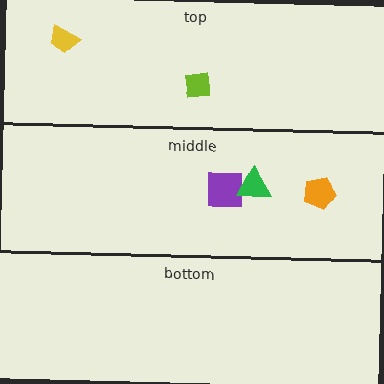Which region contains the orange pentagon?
The middle region.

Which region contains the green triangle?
The middle region.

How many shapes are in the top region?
2.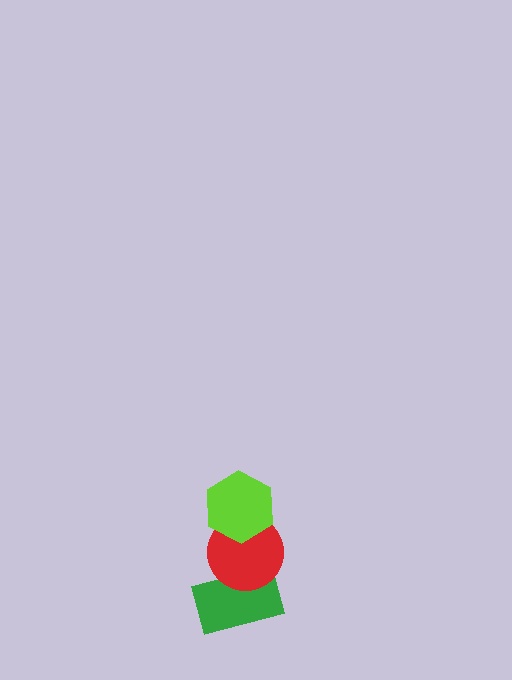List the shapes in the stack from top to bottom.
From top to bottom: the lime hexagon, the red circle, the green rectangle.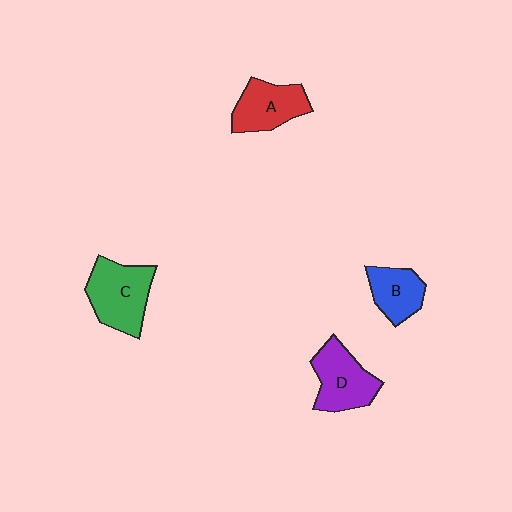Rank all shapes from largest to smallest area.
From largest to smallest: C (green), D (purple), A (red), B (blue).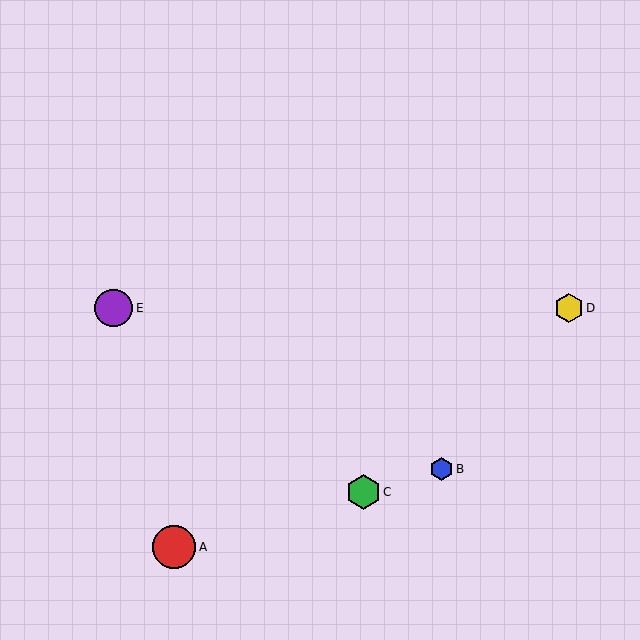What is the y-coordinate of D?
Object D is at y≈308.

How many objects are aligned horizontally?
2 objects (D, E) are aligned horizontally.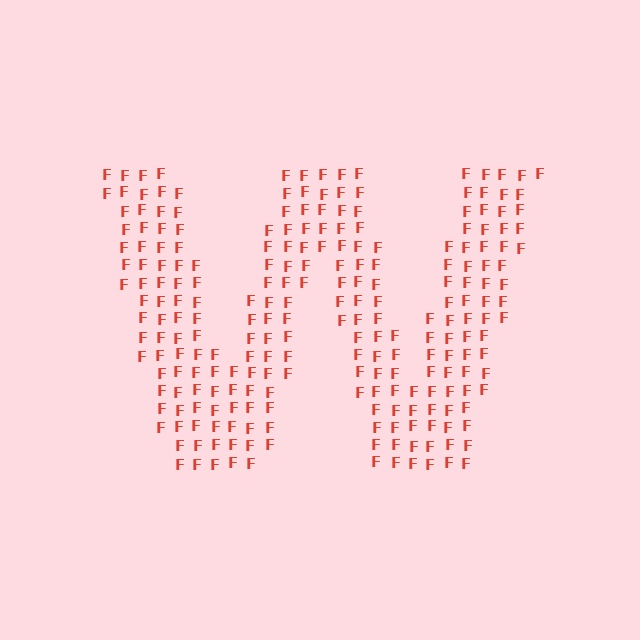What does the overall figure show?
The overall figure shows the letter W.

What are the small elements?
The small elements are letter F's.